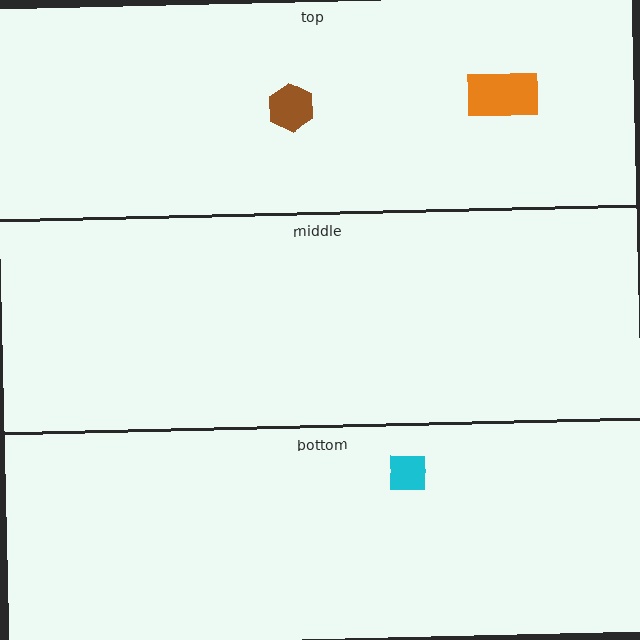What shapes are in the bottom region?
The cyan square.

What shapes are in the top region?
The brown hexagon, the orange rectangle.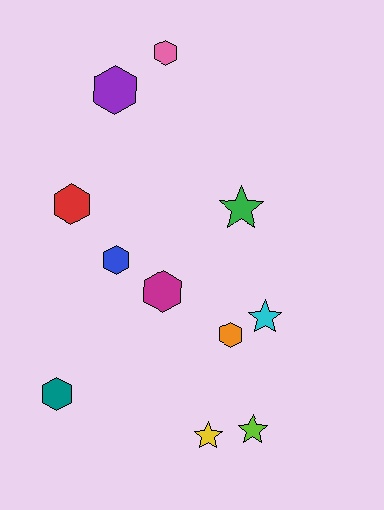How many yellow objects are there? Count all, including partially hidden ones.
There is 1 yellow object.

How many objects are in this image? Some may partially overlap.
There are 11 objects.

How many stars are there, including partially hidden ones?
There are 4 stars.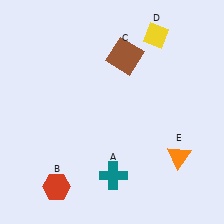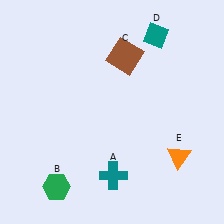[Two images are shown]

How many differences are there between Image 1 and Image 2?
There are 2 differences between the two images.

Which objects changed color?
B changed from red to green. D changed from yellow to teal.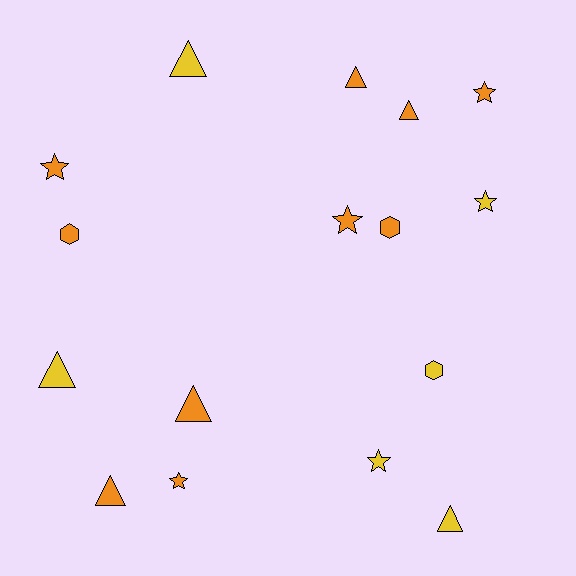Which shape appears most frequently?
Triangle, with 7 objects.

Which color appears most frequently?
Orange, with 10 objects.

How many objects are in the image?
There are 16 objects.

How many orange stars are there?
There are 4 orange stars.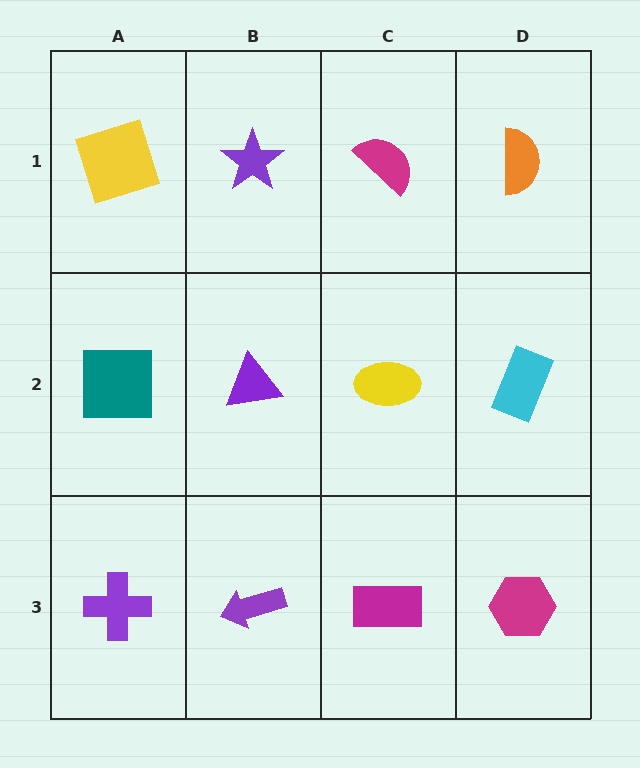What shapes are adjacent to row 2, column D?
An orange semicircle (row 1, column D), a magenta hexagon (row 3, column D), a yellow ellipse (row 2, column C).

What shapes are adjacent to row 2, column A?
A yellow square (row 1, column A), a purple cross (row 3, column A), a purple triangle (row 2, column B).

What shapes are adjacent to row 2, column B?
A purple star (row 1, column B), a purple arrow (row 3, column B), a teal square (row 2, column A), a yellow ellipse (row 2, column C).